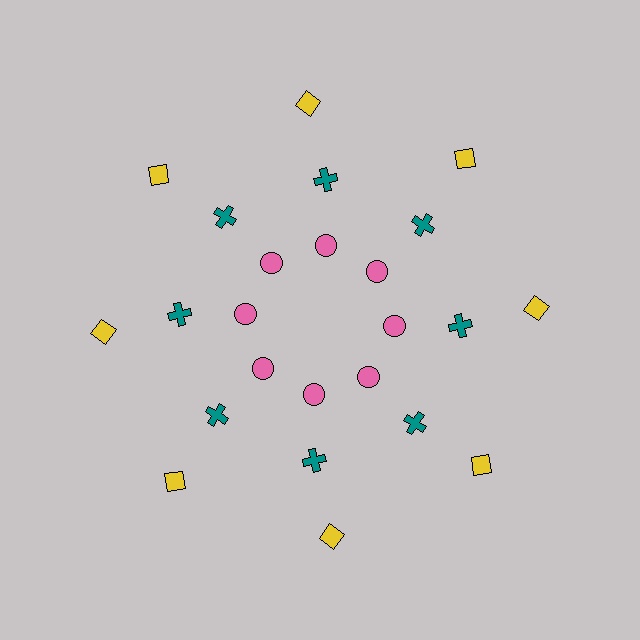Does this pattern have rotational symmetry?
Yes, this pattern has 8-fold rotational symmetry. It looks the same after rotating 45 degrees around the center.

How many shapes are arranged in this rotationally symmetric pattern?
There are 24 shapes, arranged in 8 groups of 3.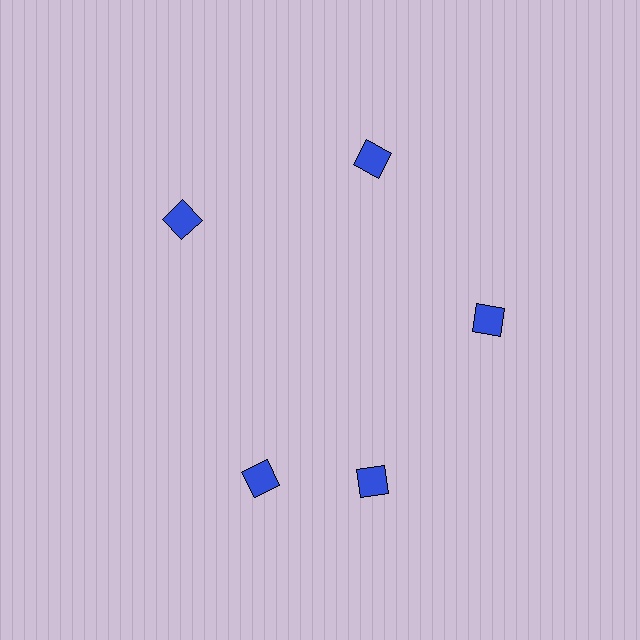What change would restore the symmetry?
The symmetry would be restored by rotating it back into even spacing with its neighbors so that all 5 diamonds sit at equal angles and equal distance from the center.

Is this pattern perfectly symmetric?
No. The 5 blue diamonds are arranged in a ring, but one element near the 8 o'clock position is rotated out of alignment along the ring, breaking the 5-fold rotational symmetry.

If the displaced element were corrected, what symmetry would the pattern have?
It would have 5-fold rotational symmetry — the pattern would map onto itself every 72 degrees.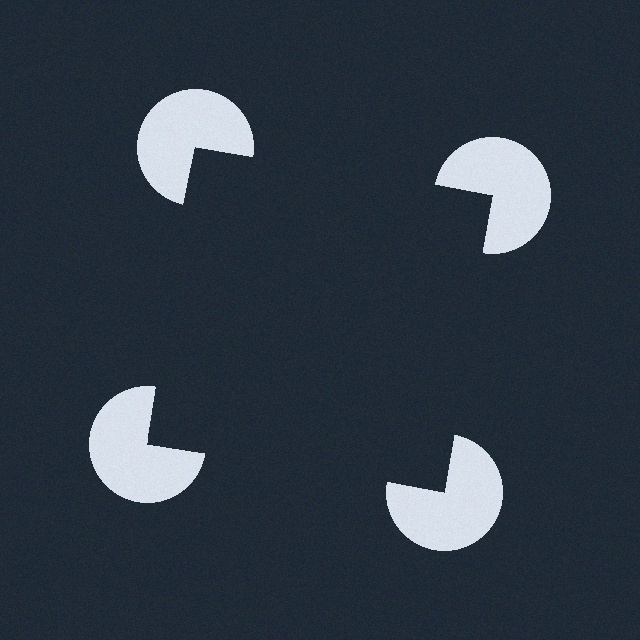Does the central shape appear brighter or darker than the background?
It typically appears slightly darker than the background, even though no actual brightness change is drawn.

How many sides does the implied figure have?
4 sides.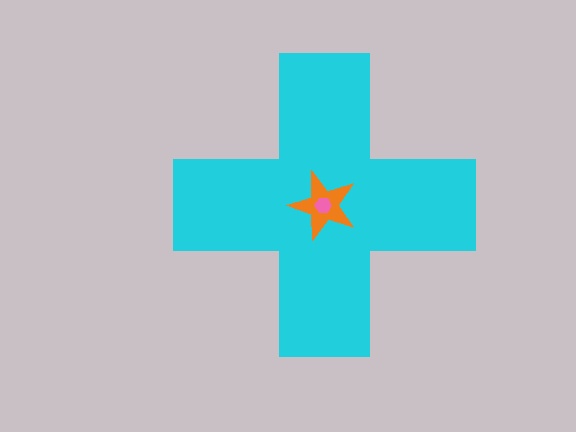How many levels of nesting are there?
3.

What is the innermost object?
The pink hexagon.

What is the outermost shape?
The cyan cross.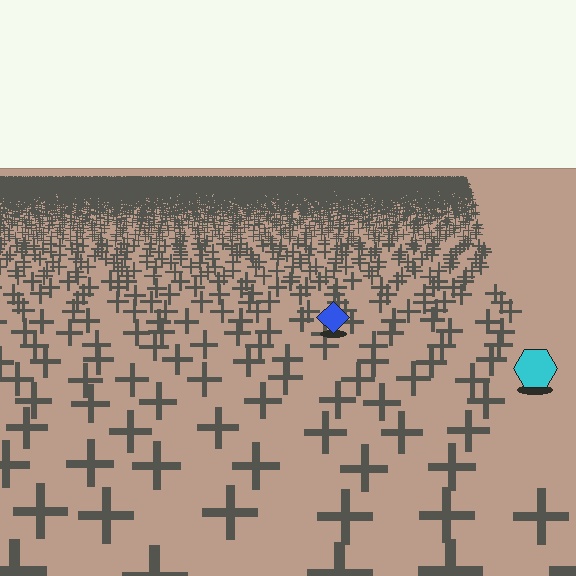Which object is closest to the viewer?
The cyan hexagon is closest. The texture marks near it are larger and more spread out.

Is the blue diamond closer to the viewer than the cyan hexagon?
No. The cyan hexagon is closer — you can tell from the texture gradient: the ground texture is coarser near it.